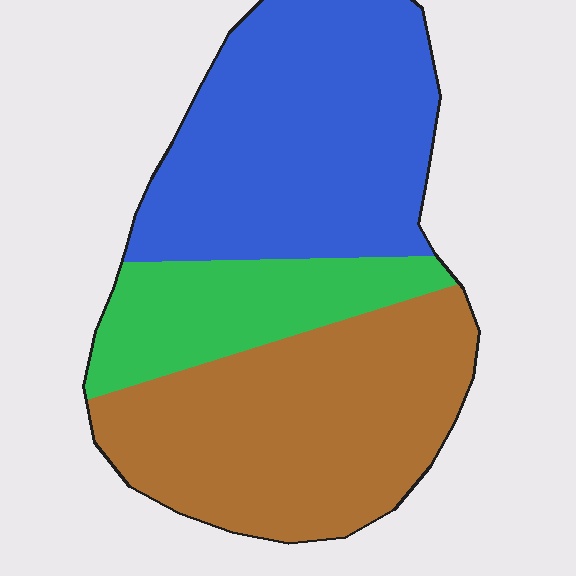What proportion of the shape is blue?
Blue covers roughly 40% of the shape.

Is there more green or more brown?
Brown.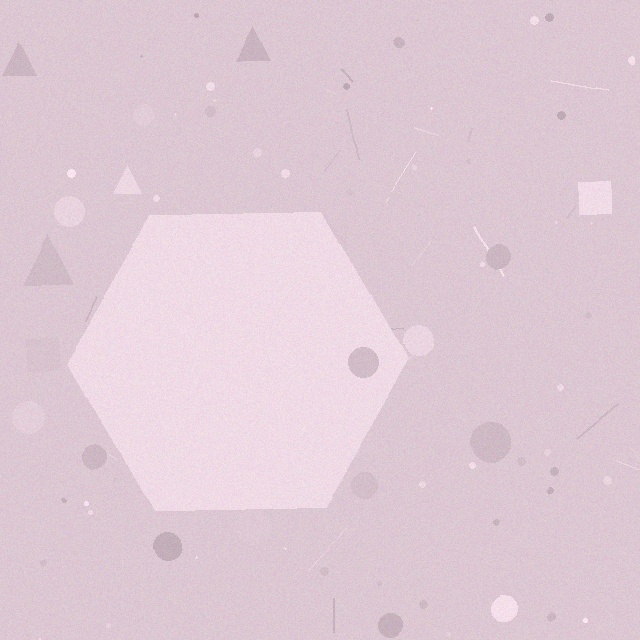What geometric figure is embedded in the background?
A hexagon is embedded in the background.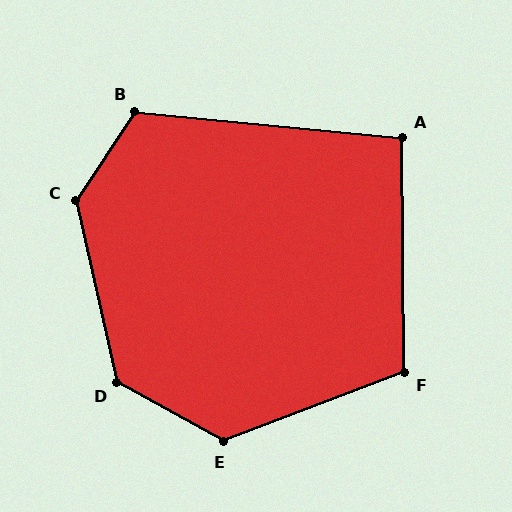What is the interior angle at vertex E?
Approximately 130 degrees (obtuse).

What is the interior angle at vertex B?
Approximately 118 degrees (obtuse).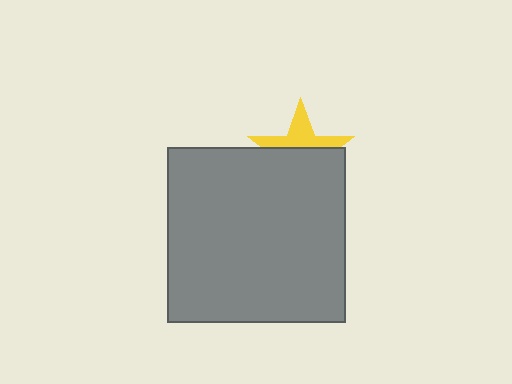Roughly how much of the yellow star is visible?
A small part of it is visible (roughly 43%).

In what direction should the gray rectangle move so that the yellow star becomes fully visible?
The gray rectangle should move down. That is the shortest direction to clear the overlap and leave the yellow star fully visible.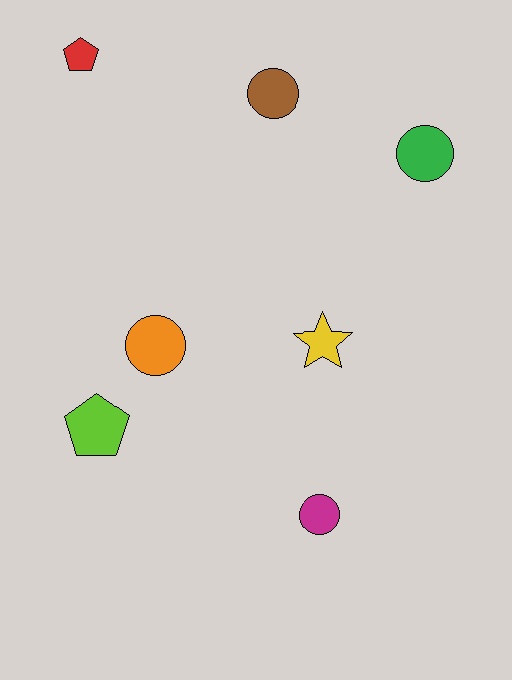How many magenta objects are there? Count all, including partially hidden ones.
There is 1 magenta object.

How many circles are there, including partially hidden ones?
There are 4 circles.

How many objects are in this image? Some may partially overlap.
There are 7 objects.